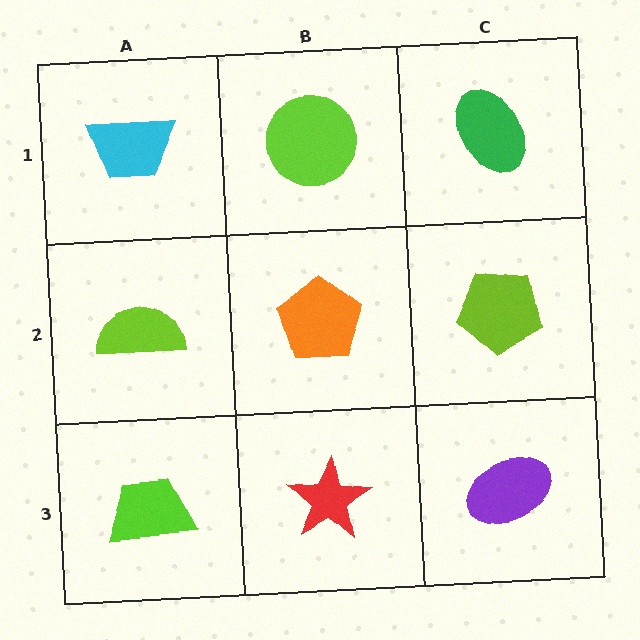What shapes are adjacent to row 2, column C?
A green ellipse (row 1, column C), a purple ellipse (row 3, column C), an orange pentagon (row 2, column B).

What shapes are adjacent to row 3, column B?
An orange pentagon (row 2, column B), a lime trapezoid (row 3, column A), a purple ellipse (row 3, column C).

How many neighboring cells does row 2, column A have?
3.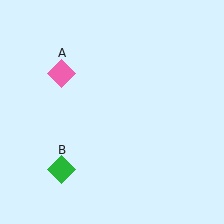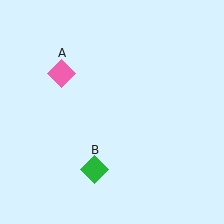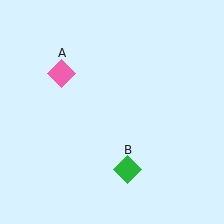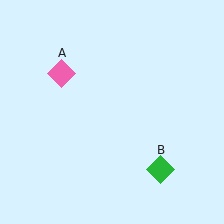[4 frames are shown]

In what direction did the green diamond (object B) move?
The green diamond (object B) moved right.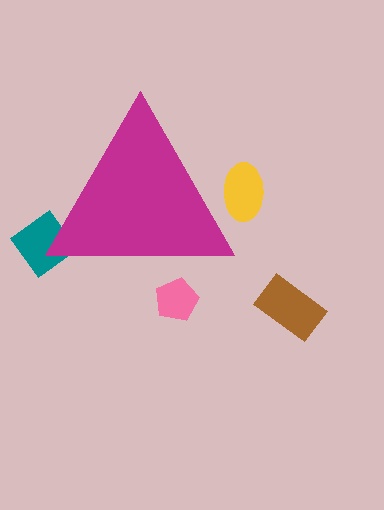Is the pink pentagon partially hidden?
Yes, the pink pentagon is partially hidden behind the magenta triangle.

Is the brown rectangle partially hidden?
No, the brown rectangle is fully visible.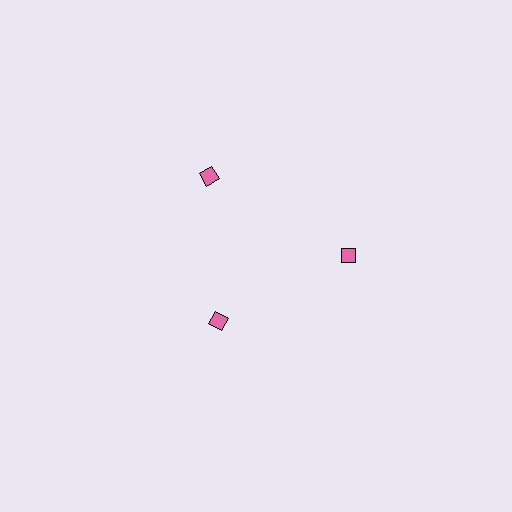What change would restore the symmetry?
The symmetry would be restored by moving it outward, back onto the ring so that all 3 diamonds sit at equal angles and equal distance from the center.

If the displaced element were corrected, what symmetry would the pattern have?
It would have 3-fold rotational symmetry — the pattern would map onto itself every 120 degrees.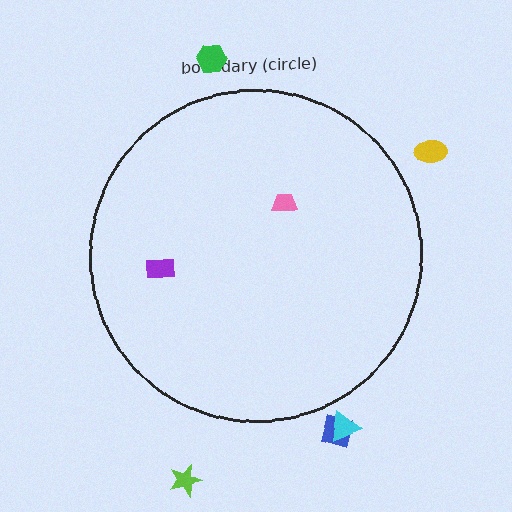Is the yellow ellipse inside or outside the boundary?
Outside.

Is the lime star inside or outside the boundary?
Outside.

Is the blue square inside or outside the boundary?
Outside.